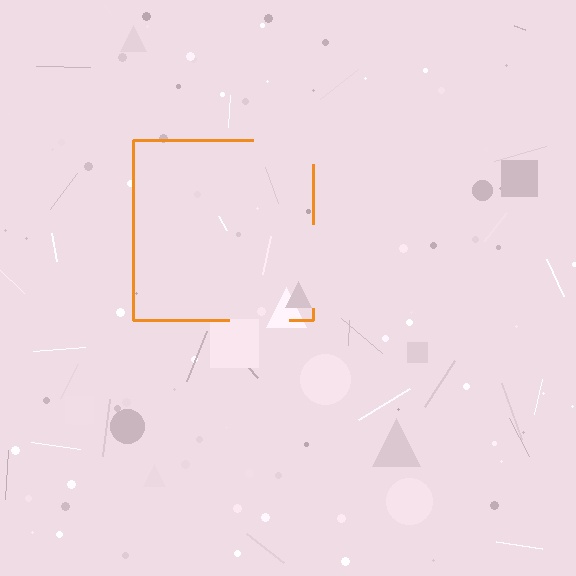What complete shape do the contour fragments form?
The contour fragments form a square.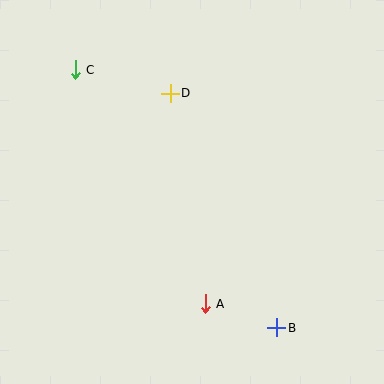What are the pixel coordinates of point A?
Point A is at (205, 304).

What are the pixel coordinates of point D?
Point D is at (170, 93).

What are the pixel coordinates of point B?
Point B is at (277, 328).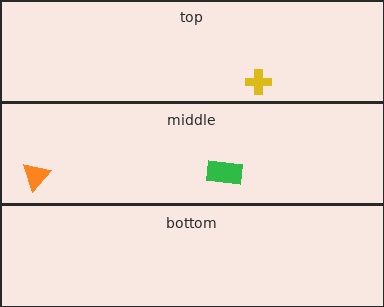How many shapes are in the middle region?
2.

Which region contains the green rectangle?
The middle region.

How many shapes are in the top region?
1.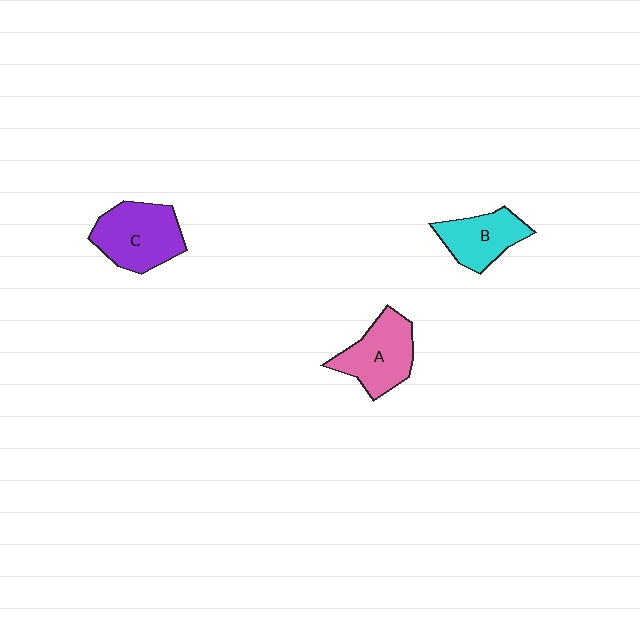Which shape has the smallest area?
Shape B (cyan).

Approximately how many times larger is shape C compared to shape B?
Approximately 1.3 times.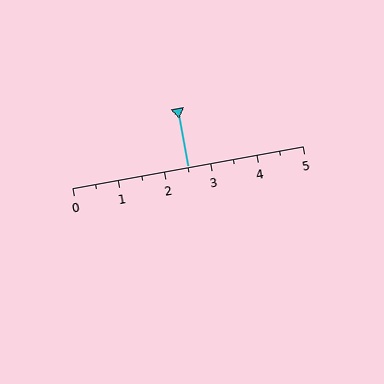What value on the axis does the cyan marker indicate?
The marker indicates approximately 2.5.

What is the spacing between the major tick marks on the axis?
The major ticks are spaced 1 apart.